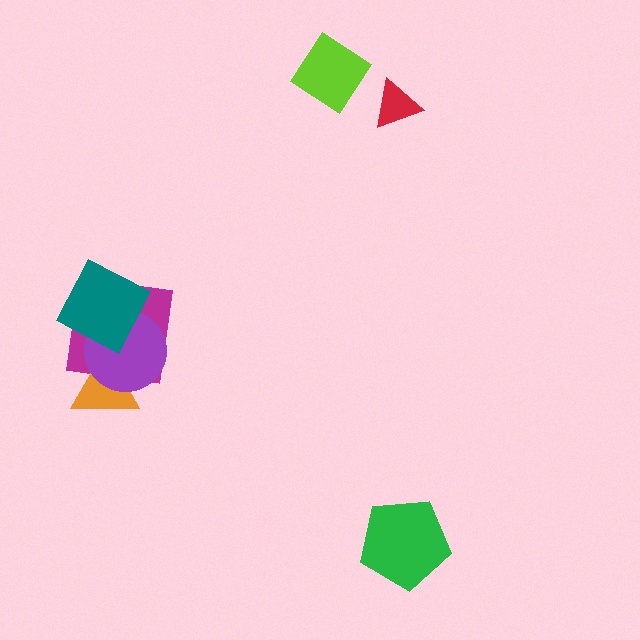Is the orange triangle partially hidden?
Yes, it is partially covered by another shape.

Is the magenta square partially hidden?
Yes, it is partially covered by another shape.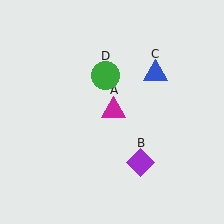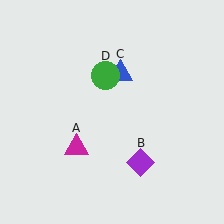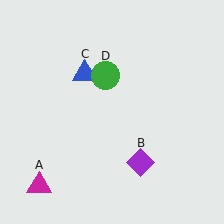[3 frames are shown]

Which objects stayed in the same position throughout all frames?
Purple diamond (object B) and green circle (object D) remained stationary.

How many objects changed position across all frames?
2 objects changed position: magenta triangle (object A), blue triangle (object C).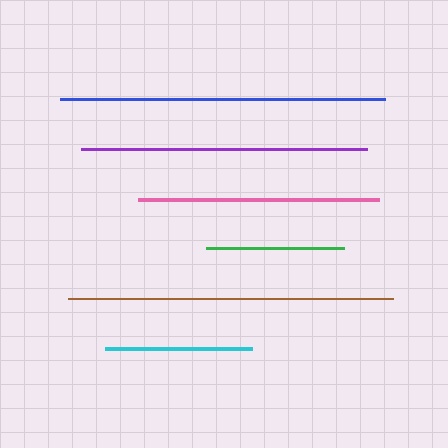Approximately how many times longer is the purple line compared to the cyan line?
The purple line is approximately 1.9 times the length of the cyan line.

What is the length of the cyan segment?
The cyan segment is approximately 147 pixels long.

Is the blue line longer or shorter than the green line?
The blue line is longer than the green line.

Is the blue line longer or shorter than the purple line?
The blue line is longer than the purple line.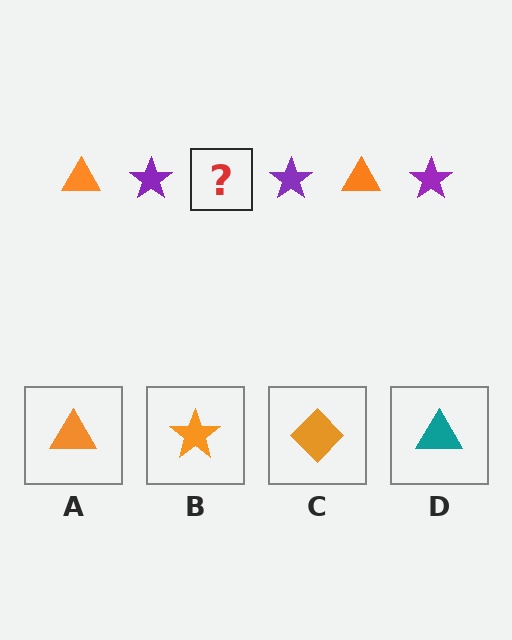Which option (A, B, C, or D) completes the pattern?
A.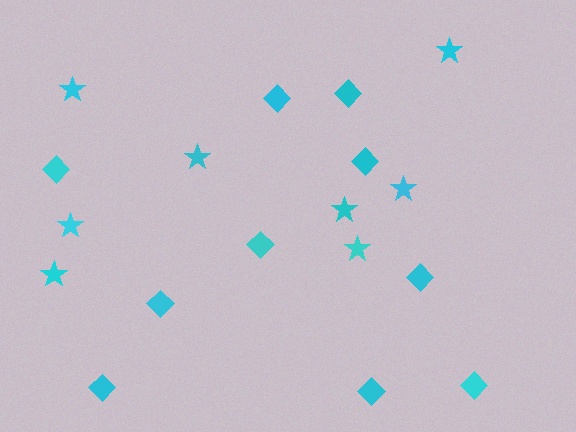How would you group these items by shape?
There are 2 groups: one group of diamonds (10) and one group of stars (8).